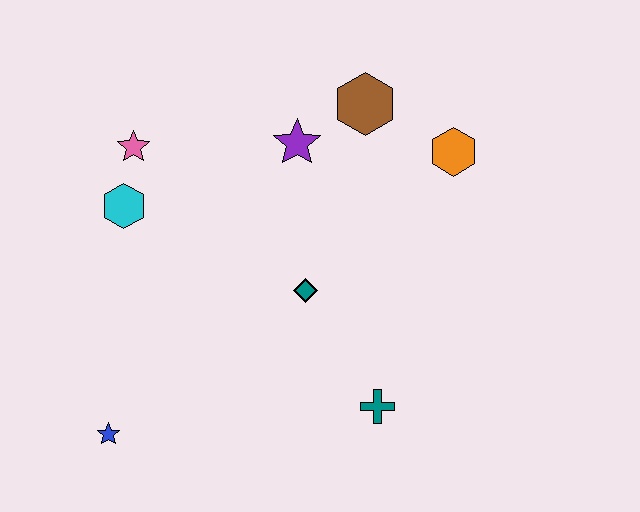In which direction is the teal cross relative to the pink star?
The teal cross is below the pink star.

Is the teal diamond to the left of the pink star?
No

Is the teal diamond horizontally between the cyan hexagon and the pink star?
No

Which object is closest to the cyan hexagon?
The pink star is closest to the cyan hexagon.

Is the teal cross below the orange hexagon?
Yes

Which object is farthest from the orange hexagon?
The blue star is farthest from the orange hexagon.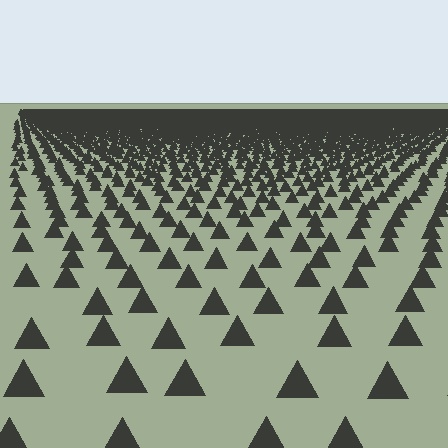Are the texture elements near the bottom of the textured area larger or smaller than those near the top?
Larger. Near the bottom, elements are closer to the viewer and appear at a bigger on-screen size.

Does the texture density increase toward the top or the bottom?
Density increases toward the top.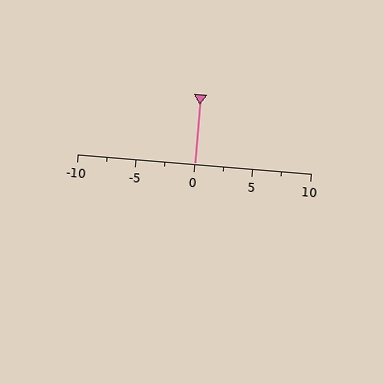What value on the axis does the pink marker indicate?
The marker indicates approximately 0.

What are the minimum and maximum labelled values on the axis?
The axis runs from -10 to 10.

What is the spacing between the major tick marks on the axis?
The major ticks are spaced 5 apart.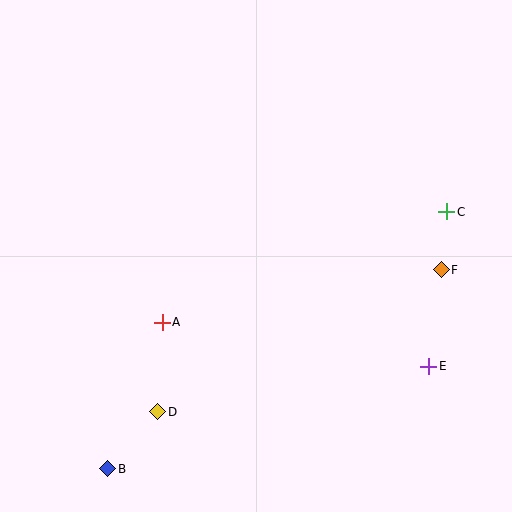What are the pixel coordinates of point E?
Point E is at (429, 366).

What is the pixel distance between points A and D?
The distance between A and D is 90 pixels.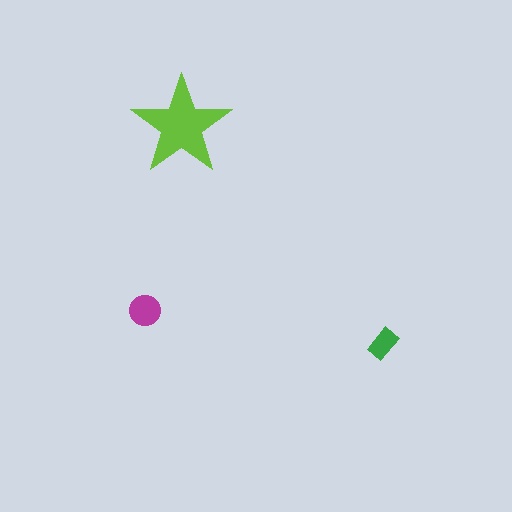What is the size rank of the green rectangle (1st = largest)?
3rd.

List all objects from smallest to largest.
The green rectangle, the magenta circle, the lime star.